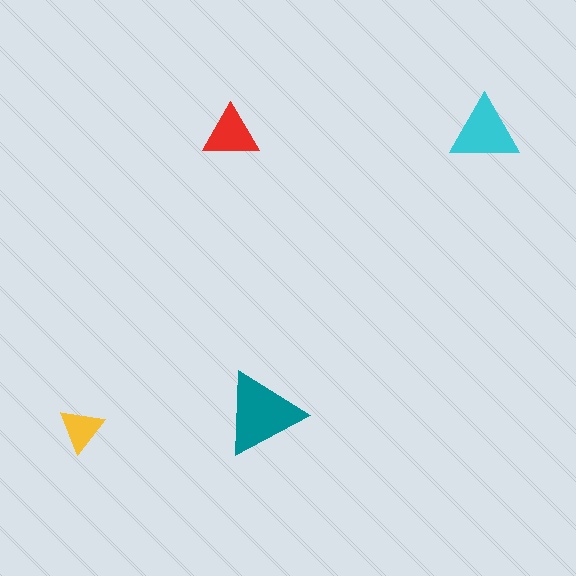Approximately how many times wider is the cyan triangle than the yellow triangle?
About 1.5 times wider.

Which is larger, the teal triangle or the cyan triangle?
The teal one.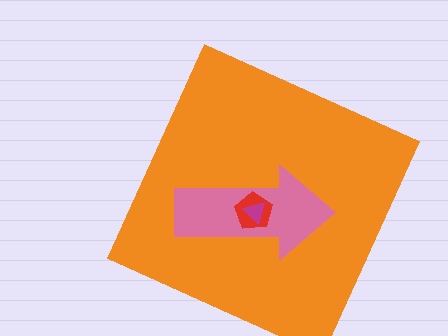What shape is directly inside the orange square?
The pink arrow.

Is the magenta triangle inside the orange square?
Yes.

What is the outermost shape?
The orange square.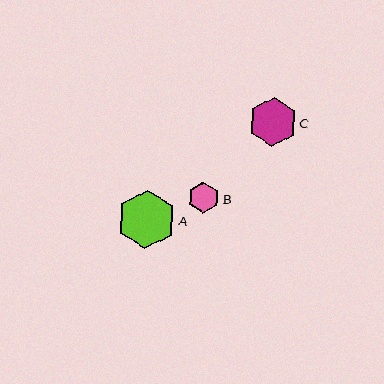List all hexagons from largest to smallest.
From largest to smallest: A, C, B.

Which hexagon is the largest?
Hexagon A is the largest with a size of approximately 59 pixels.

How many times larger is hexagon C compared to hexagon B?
Hexagon C is approximately 1.5 times the size of hexagon B.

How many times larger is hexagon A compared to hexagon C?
Hexagon A is approximately 1.2 times the size of hexagon C.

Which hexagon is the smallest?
Hexagon B is the smallest with a size of approximately 32 pixels.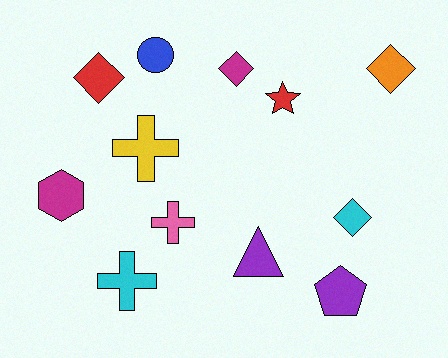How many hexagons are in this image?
There is 1 hexagon.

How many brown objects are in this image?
There are no brown objects.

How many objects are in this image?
There are 12 objects.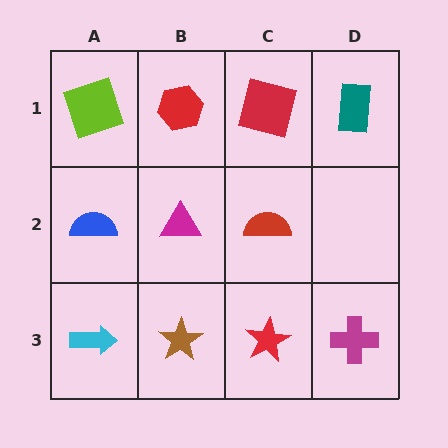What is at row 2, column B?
A magenta triangle.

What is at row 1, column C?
A red square.